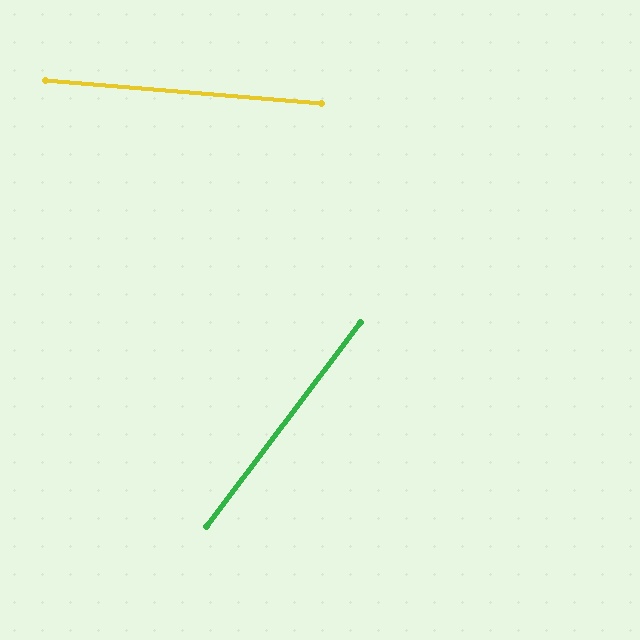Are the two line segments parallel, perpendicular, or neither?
Neither parallel nor perpendicular — they differ by about 58°.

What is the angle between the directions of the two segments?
Approximately 58 degrees.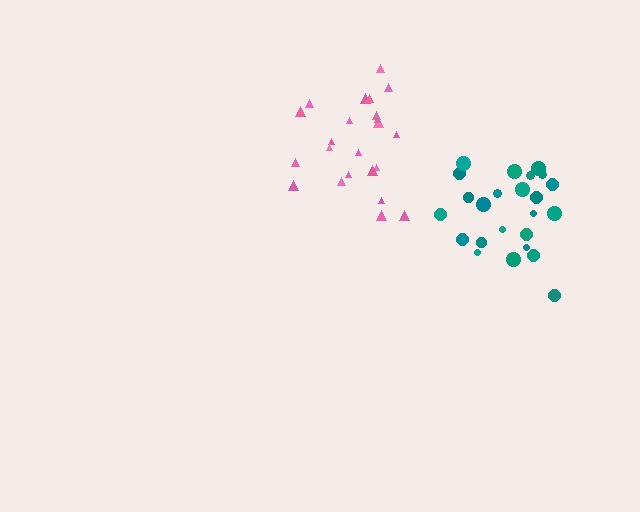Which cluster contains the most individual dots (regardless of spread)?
Teal (25).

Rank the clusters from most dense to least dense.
teal, pink.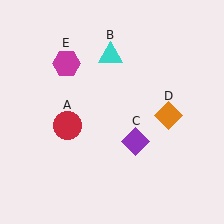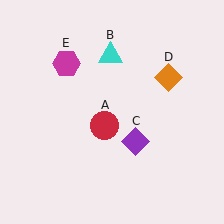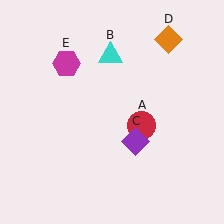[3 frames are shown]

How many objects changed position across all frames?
2 objects changed position: red circle (object A), orange diamond (object D).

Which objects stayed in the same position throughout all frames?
Cyan triangle (object B) and purple diamond (object C) and magenta hexagon (object E) remained stationary.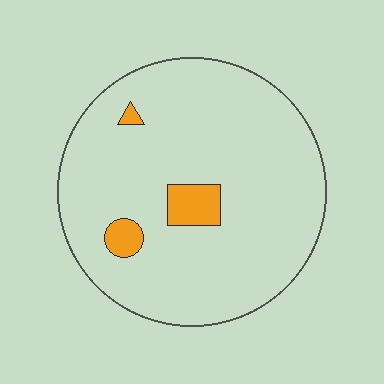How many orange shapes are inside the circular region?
3.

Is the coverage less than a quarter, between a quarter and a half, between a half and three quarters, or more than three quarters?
Less than a quarter.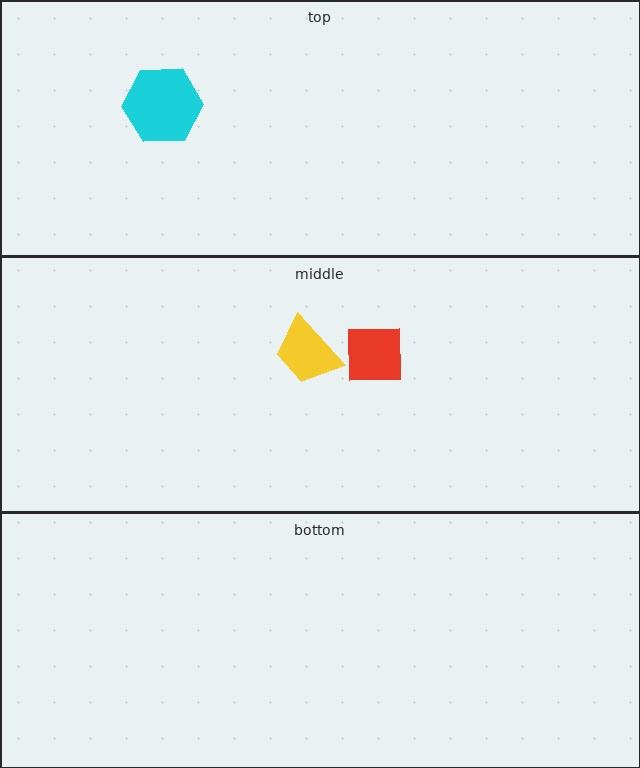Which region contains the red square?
The middle region.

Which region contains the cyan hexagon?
The top region.